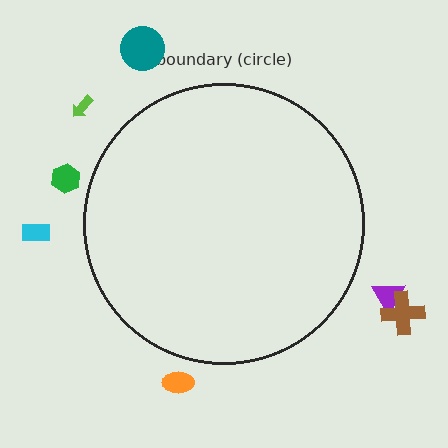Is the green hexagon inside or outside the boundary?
Outside.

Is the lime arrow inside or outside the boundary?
Outside.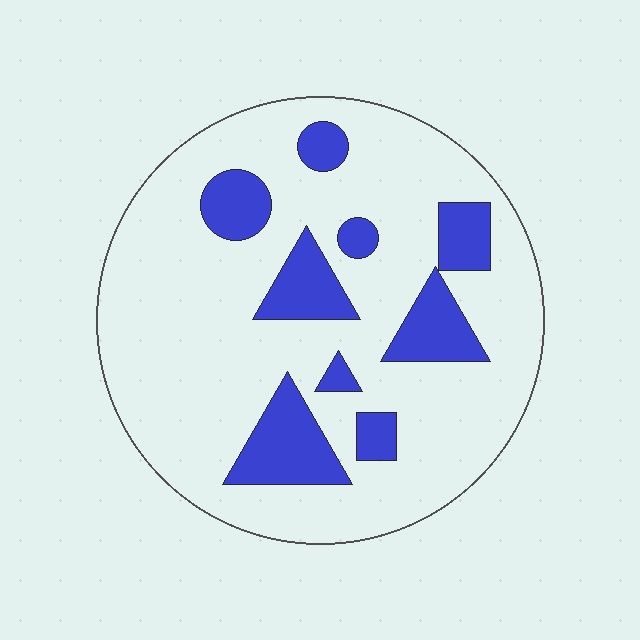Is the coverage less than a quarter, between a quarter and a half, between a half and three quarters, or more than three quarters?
Less than a quarter.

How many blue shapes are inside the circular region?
9.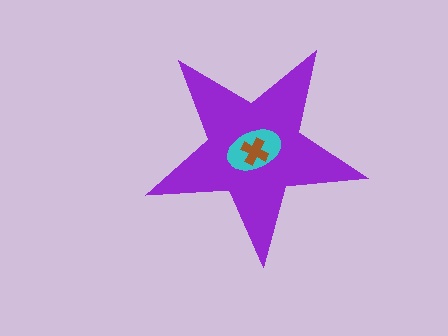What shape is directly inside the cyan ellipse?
The brown cross.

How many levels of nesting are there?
3.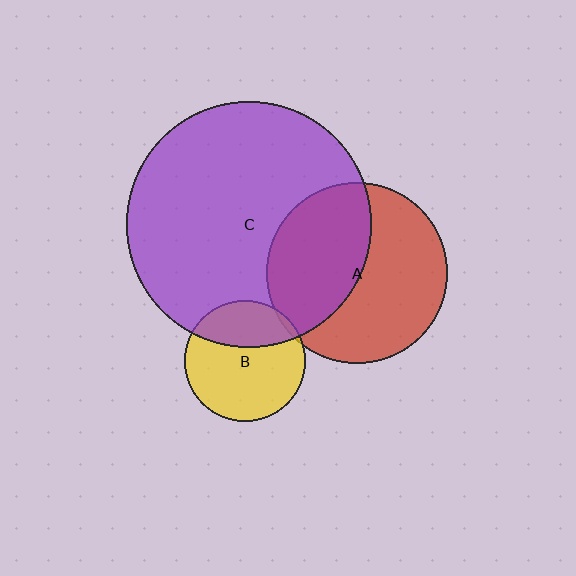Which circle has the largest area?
Circle C (purple).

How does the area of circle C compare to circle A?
Approximately 1.8 times.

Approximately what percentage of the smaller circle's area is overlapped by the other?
Approximately 5%.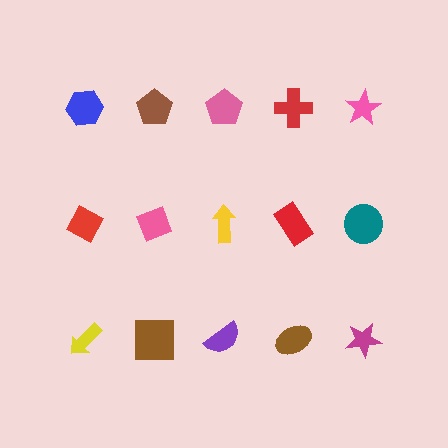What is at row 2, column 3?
A yellow arrow.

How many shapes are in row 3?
5 shapes.